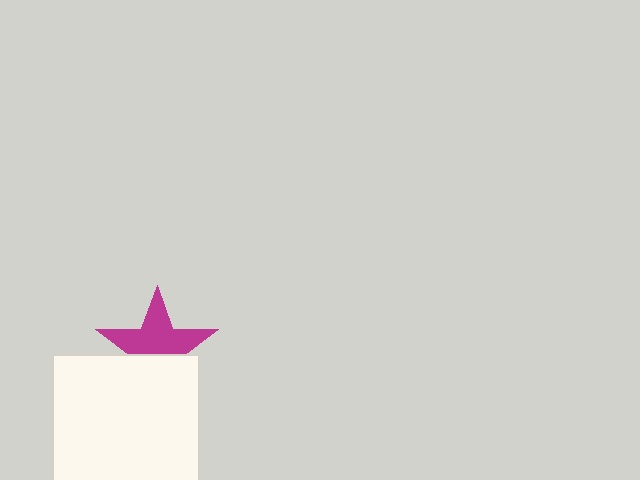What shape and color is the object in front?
The object in front is a white rectangle.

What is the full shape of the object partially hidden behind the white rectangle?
The partially hidden object is a magenta star.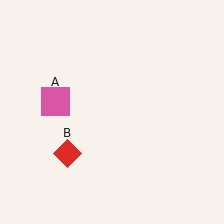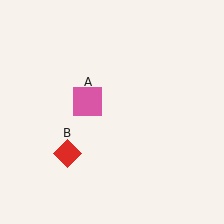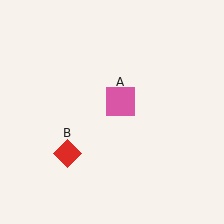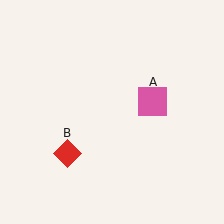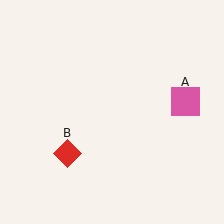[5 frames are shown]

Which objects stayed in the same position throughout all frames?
Red diamond (object B) remained stationary.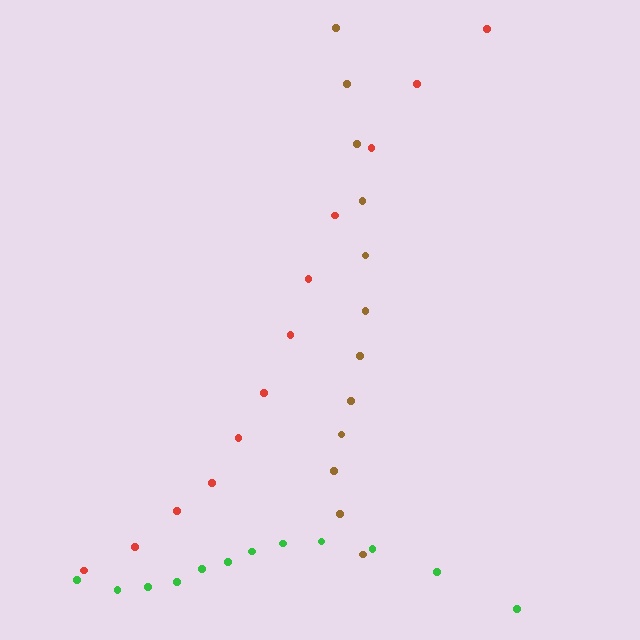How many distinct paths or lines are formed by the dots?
There are 3 distinct paths.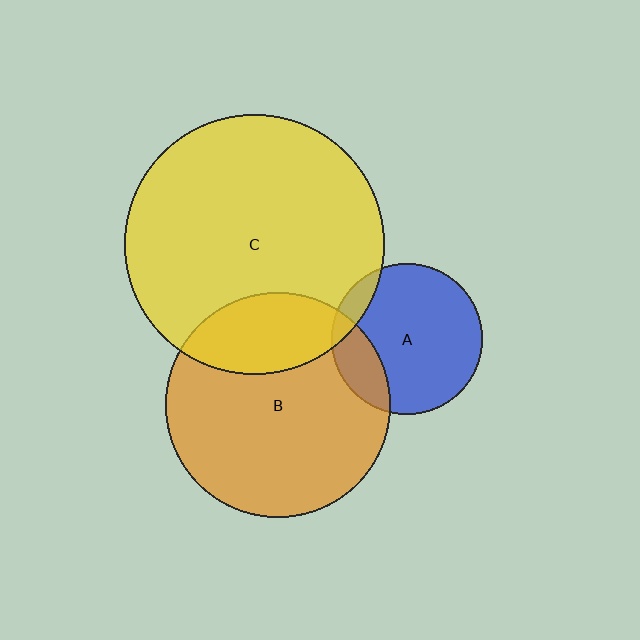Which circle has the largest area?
Circle C (yellow).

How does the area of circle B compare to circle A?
Approximately 2.2 times.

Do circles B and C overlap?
Yes.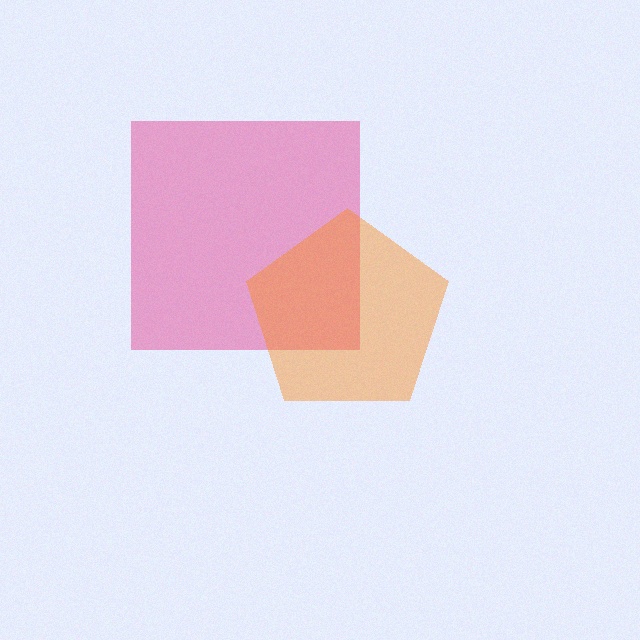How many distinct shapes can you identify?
There are 2 distinct shapes: a pink square, an orange pentagon.